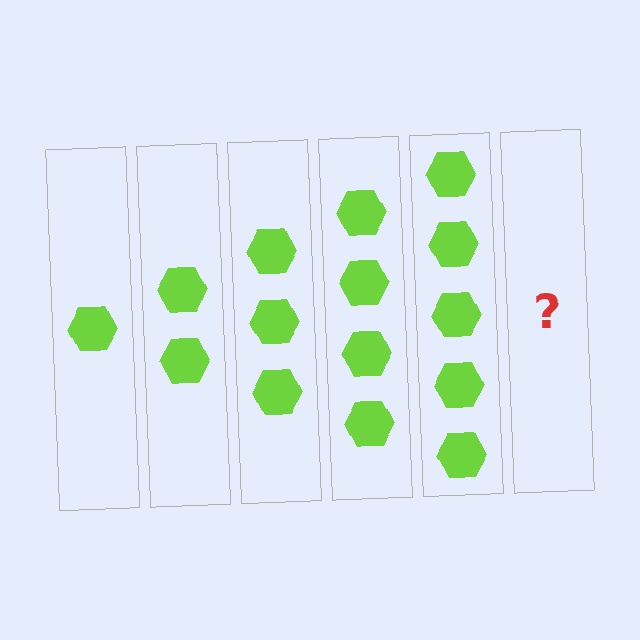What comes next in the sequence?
The next element should be 6 hexagons.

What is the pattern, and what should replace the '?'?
The pattern is that each step adds one more hexagon. The '?' should be 6 hexagons.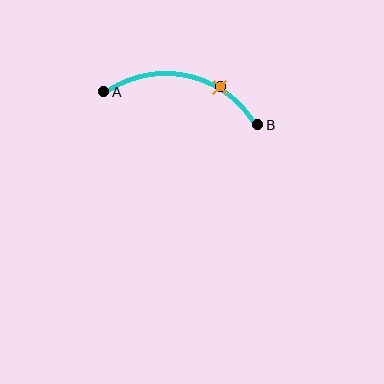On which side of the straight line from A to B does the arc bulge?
The arc bulges above the straight line connecting A and B.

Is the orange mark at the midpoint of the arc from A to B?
No. The orange mark lies on the arc but is closer to endpoint B. The arc midpoint would be at the point on the curve equidistant along the arc from both A and B.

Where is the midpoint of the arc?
The arc midpoint is the point on the curve farthest from the straight line joining A and B. It sits above that line.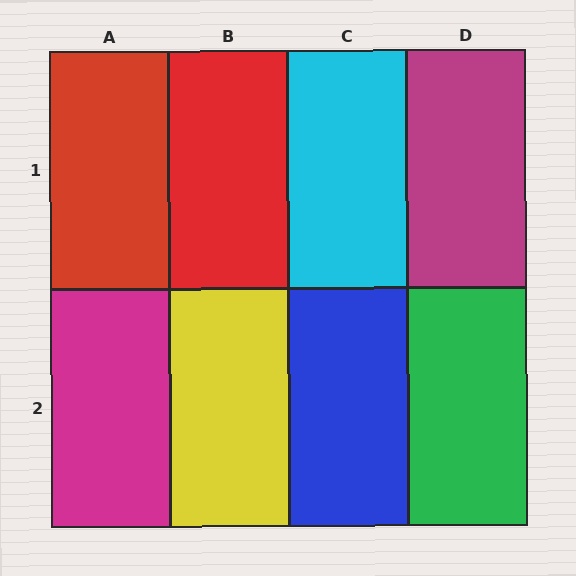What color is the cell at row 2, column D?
Green.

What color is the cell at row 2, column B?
Yellow.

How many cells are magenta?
2 cells are magenta.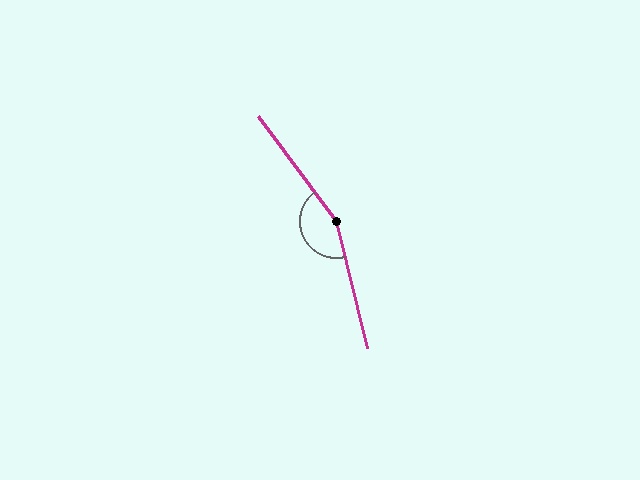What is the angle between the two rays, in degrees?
Approximately 157 degrees.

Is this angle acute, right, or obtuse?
It is obtuse.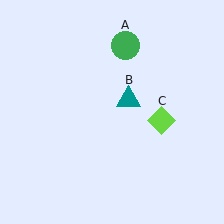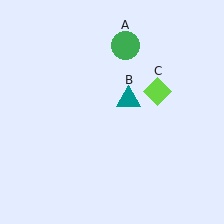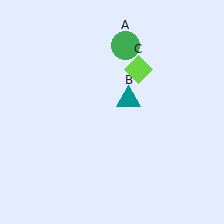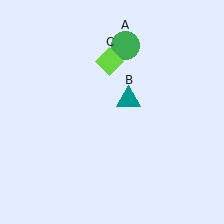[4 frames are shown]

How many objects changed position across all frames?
1 object changed position: lime diamond (object C).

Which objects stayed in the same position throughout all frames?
Green circle (object A) and teal triangle (object B) remained stationary.